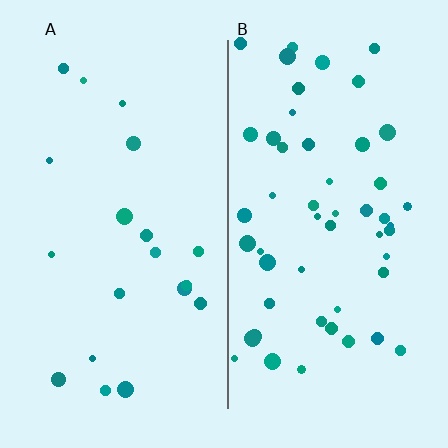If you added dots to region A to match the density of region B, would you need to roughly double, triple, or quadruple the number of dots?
Approximately triple.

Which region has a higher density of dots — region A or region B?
B (the right).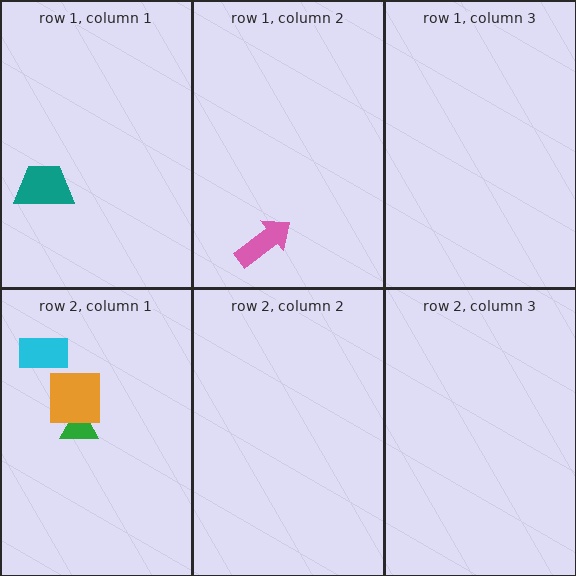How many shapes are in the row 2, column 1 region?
3.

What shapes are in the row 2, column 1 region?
The green triangle, the orange square, the cyan rectangle.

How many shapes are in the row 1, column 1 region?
1.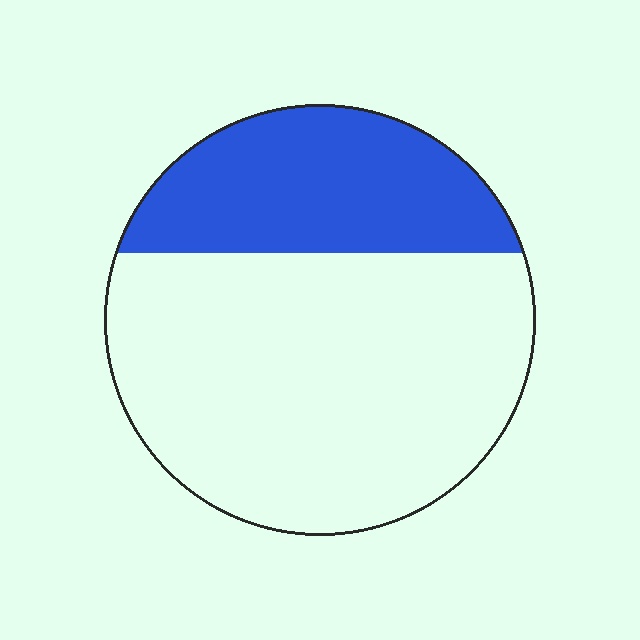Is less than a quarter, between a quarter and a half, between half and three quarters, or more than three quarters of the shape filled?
Between a quarter and a half.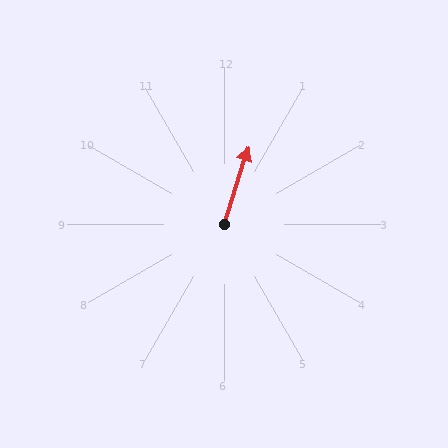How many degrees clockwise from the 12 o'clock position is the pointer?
Approximately 17 degrees.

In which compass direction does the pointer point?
North.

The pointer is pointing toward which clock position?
Roughly 1 o'clock.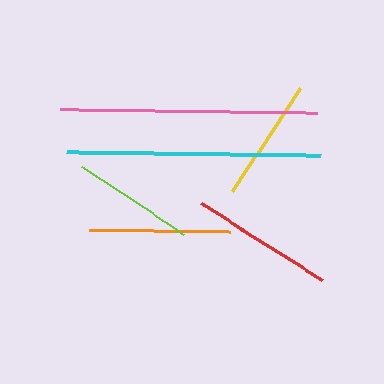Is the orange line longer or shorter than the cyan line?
The cyan line is longer than the orange line.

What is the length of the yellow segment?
The yellow segment is approximately 123 pixels long.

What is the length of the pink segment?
The pink segment is approximately 257 pixels long.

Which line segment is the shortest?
The lime line is the shortest at approximately 123 pixels.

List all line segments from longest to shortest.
From longest to shortest: pink, cyan, red, orange, yellow, lime.